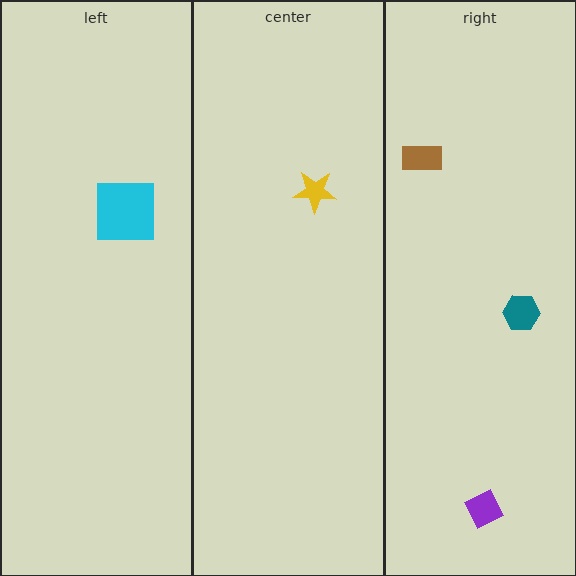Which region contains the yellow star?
The center region.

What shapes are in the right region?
The brown rectangle, the teal hexagon, the purple diamond.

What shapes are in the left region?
The cyan square.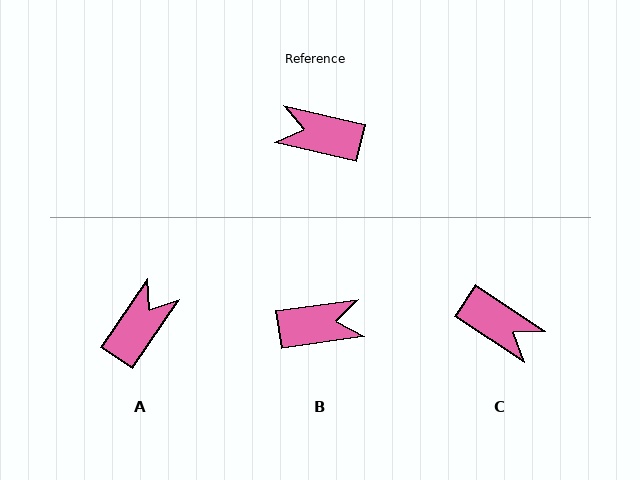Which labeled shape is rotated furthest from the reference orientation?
C, about 159 degrees away.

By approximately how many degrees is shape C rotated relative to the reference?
Approximately 159 degrees counter-clockwise.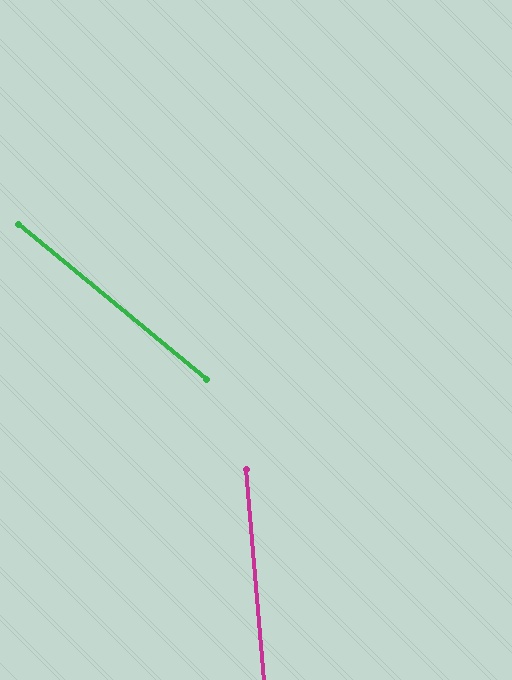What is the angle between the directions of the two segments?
Approximately 45 degrees.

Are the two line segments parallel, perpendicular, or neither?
Neither parallel nor perpendicular — they differ by about 45°.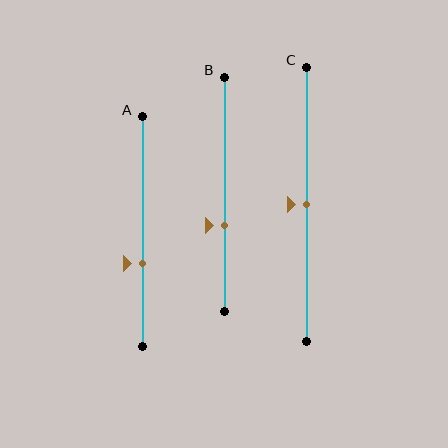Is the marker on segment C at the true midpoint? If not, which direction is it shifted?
Yes, the marker on segment C is at the true midpoint.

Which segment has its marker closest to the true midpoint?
Segment C has its marker closest to the true midpoint.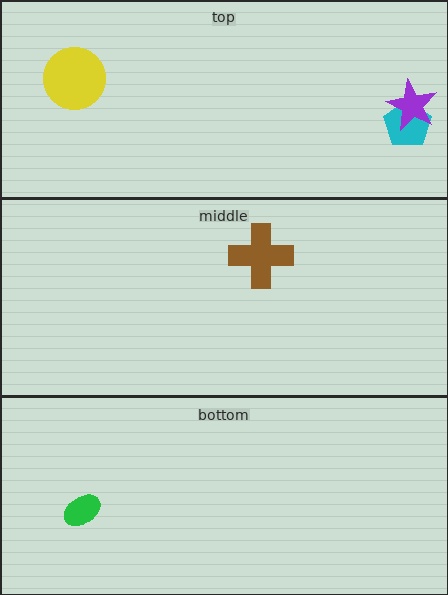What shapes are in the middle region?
The brown cross.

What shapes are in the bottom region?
The green ellipse.